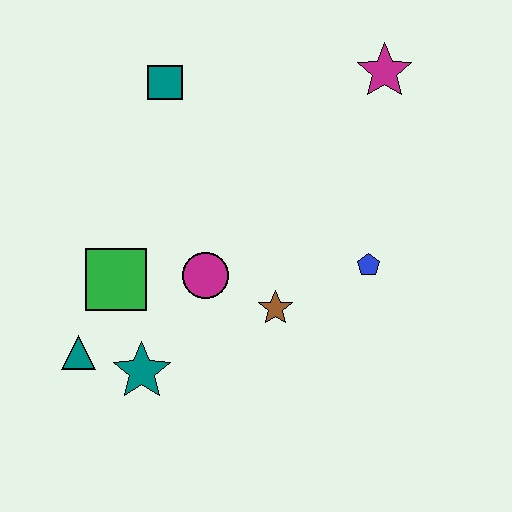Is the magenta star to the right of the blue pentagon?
Yes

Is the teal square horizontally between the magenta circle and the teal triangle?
Yes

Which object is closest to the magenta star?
The blue pentagon is closest to the magenta star.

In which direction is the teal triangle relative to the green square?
The teal triangle is below the green square.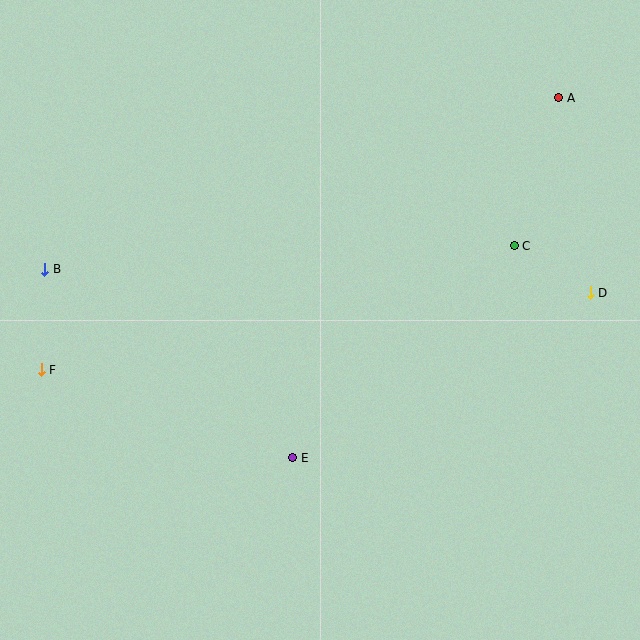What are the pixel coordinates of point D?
Point D is at (590, 293).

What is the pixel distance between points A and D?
The distance between A and D is 198 pixels.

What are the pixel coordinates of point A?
Point A is at (559, 98).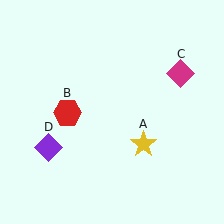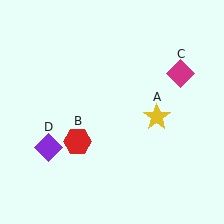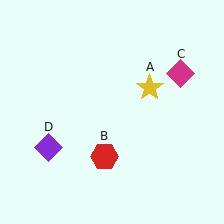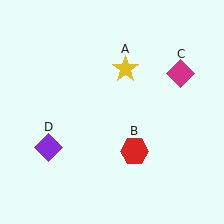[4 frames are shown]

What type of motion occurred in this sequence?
The yellow star (object A), red hexagon (object B) rotated counterclockwise around the center of the scene.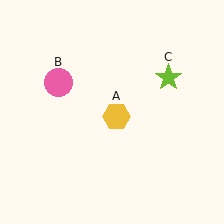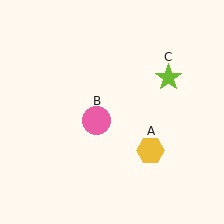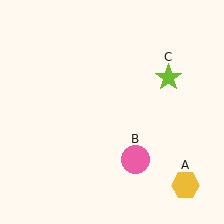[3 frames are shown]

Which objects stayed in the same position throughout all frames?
Lime star (object C) remained stationary.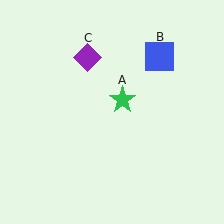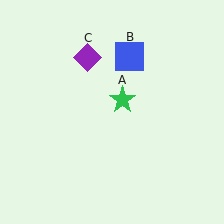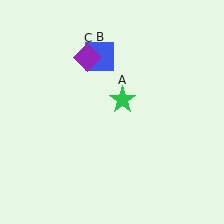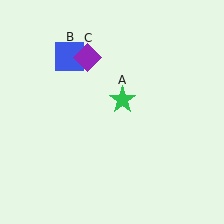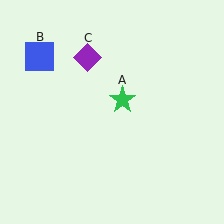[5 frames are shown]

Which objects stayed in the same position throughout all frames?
Green star (object A) and purple diamond (object C) remained stationary.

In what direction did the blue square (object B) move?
The blue square (object B) moved left.